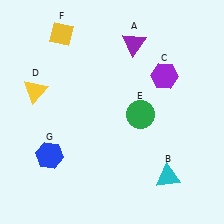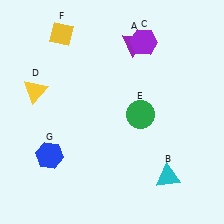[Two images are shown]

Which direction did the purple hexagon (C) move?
The purple hexagon (C) moved up.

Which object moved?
The purple hexagon (C) moved up.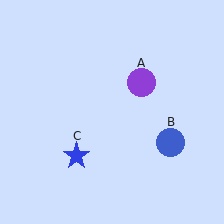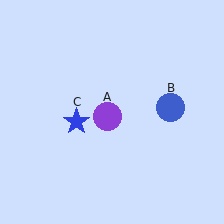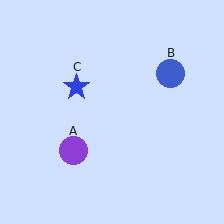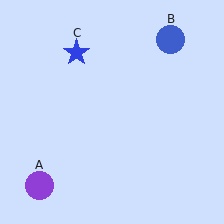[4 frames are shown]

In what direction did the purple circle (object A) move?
The purple circle (object A) moved down and to the left.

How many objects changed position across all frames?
3 objects changed position: purple circle (object A), blue circle (object B), blue star (object C).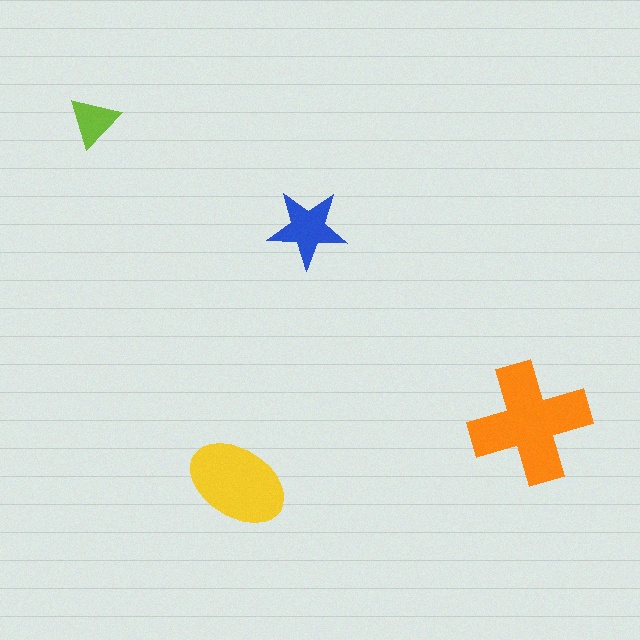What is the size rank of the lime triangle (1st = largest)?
4th.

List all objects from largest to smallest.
The orange cross, the yellow ellipse, the blue star, the lime triangle.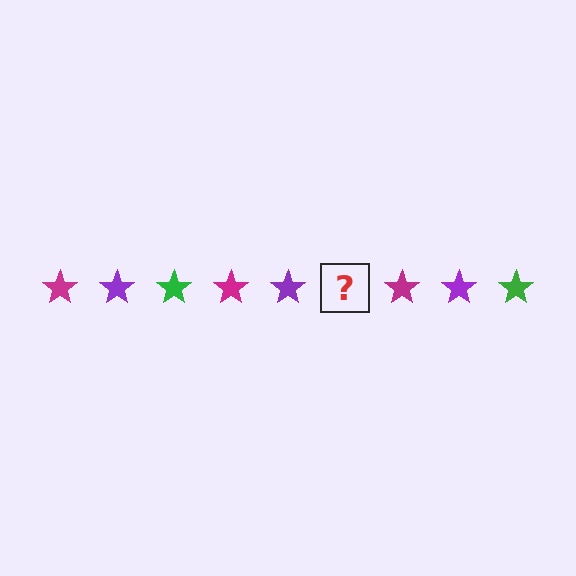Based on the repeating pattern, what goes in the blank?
The blank should be a green star.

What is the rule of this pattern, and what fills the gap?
The rule is that the pattern cycles through magenta, purple, green stars. The gap should be filled with a green star.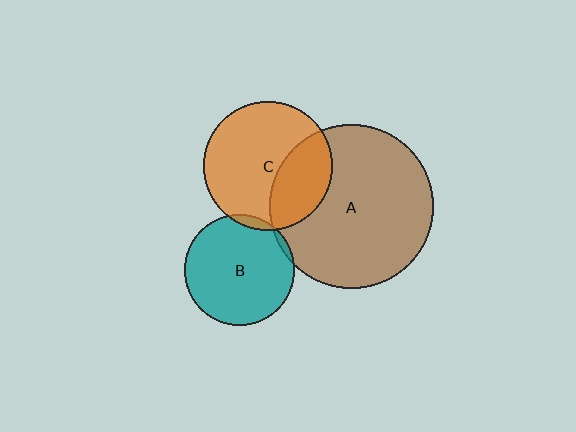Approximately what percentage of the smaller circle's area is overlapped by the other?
Approximately 5%.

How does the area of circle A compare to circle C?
Approximately 1.6 times.